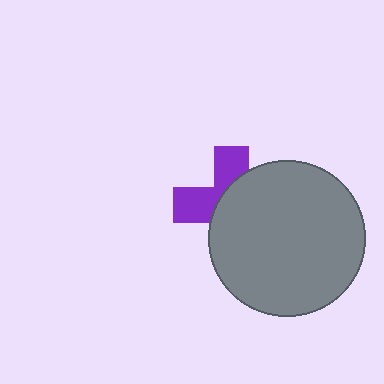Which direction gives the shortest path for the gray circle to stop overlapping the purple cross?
Moving right gives the shortest separation.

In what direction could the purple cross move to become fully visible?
The purple cross could move left. That would shift it out from behind the gray circle entirely.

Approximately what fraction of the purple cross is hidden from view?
Roughly 60% of the purple cross is hidden behind the gray circle.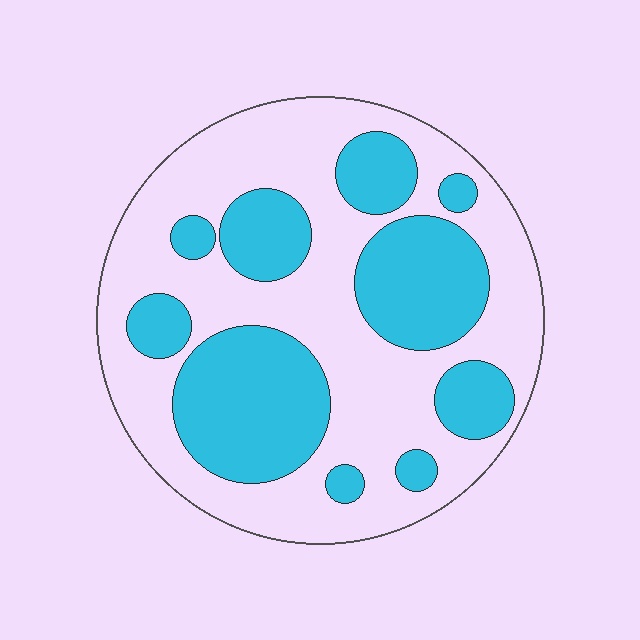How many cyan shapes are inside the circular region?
10.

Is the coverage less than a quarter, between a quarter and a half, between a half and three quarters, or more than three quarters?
Between a quarter and a half.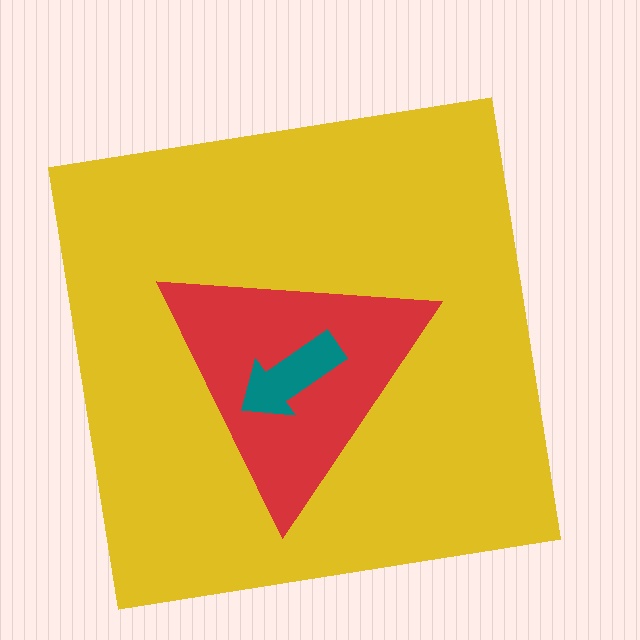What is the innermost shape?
The teal arrow.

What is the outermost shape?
The yellow square.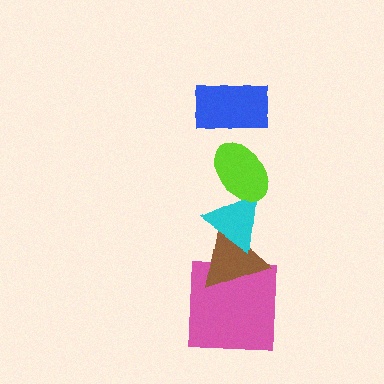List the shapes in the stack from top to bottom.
From top to bottom: the blue rectangle, the lime ellipse, the cyan triangle, the brown triangle, the pink square.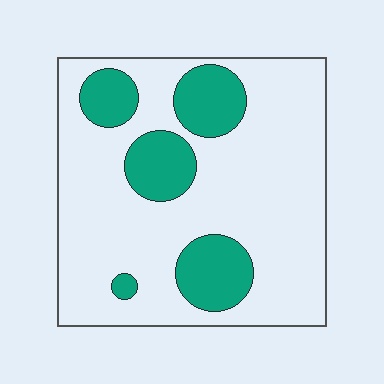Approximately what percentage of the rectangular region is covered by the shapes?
Approximately 25%.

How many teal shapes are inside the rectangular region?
5.